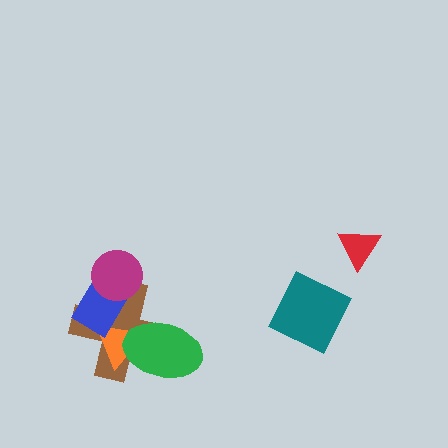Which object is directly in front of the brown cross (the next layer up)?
The orange triangle is directly in front of the brown cross.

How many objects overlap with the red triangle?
0 objects overlap with the red triangle.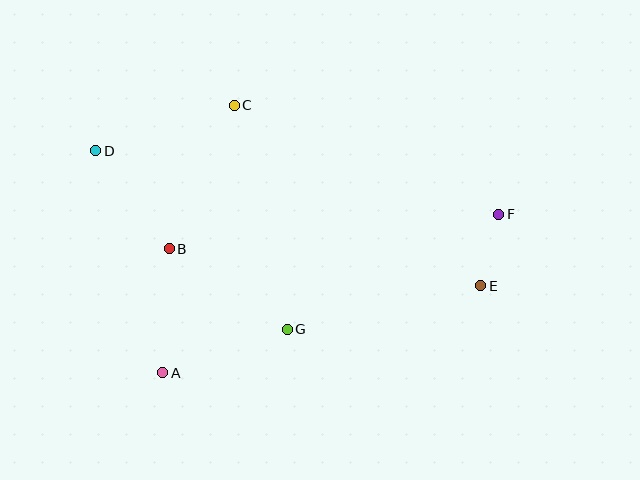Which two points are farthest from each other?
Points D and F are farthest from each other.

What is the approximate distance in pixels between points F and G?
The distance between F and G is approximately 241 pixels.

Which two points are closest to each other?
Points E and F are closest to each other.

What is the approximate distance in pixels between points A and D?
The distance between A and D is approximately 232 pixels.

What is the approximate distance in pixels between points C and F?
The distance between C and F is approximately 286 pixels.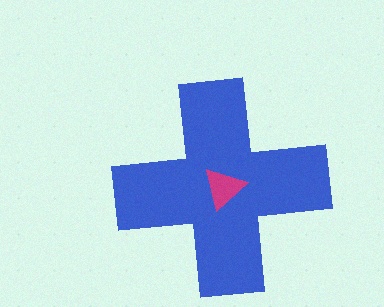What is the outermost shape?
The blue cross.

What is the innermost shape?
The magenta triangle.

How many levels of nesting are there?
2.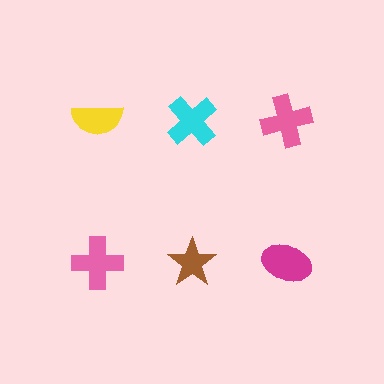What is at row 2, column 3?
A magenta ellipse.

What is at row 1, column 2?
A cyan cross.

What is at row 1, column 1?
A yellow semicircle.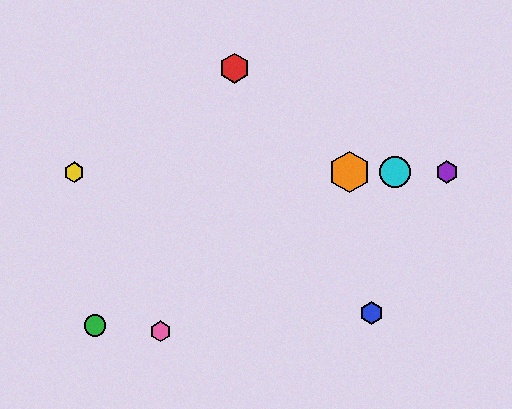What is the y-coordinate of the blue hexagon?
The blue hexagon is at y≈313.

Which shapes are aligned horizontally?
The yellow hexagon, the purple hexagon, the orange hexagon, the cyan circle are aligned horizontally.